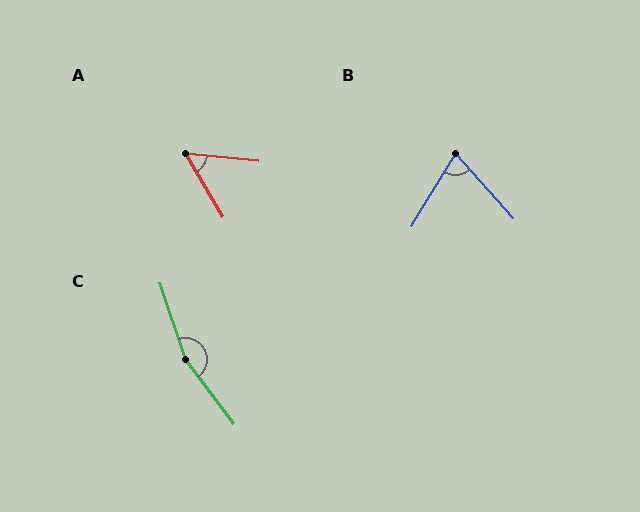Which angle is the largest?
C, at approximately 161 degrees.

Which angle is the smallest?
A, at approximately 53 degrees.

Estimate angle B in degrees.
Approximately 73 degrees.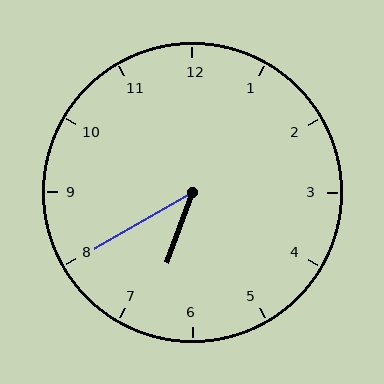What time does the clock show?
6:40.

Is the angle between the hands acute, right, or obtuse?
It is acute.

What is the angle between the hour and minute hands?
Approximately 40 degrees.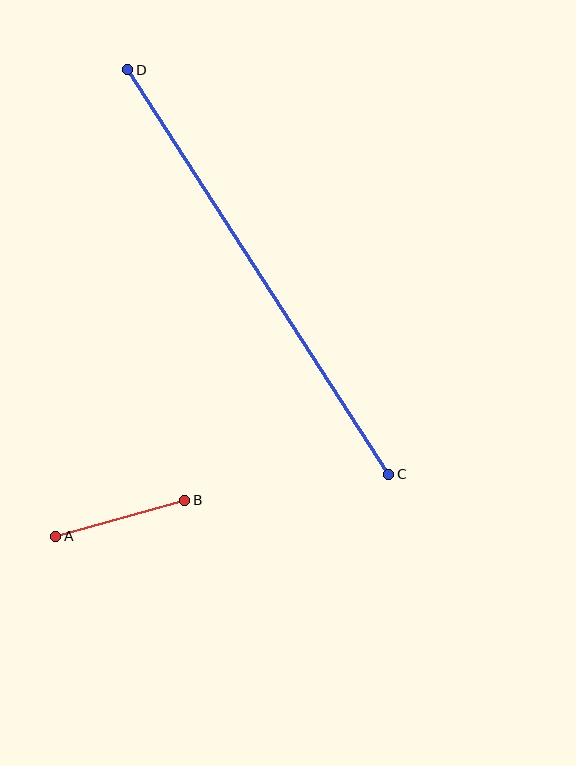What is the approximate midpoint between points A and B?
The midpoint is at approximately (120, 518) pixels.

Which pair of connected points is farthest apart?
Points C and D are farthest apart.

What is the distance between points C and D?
The distance is approximately 482 pixels.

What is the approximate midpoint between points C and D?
The midpoint is at approximately (258, 272) pixels.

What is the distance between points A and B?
The distance is approximately 134 pixels.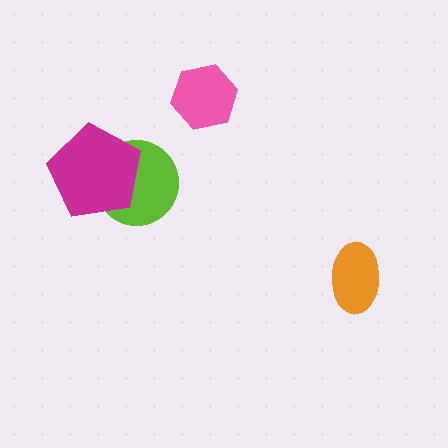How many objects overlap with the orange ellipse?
0 objects overlap with the orange ellipse.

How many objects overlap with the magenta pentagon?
1 object overlaps with the magenta pentagon.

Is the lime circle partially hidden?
Yes, it is partially covered by another shape.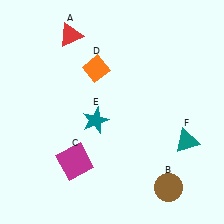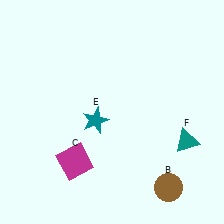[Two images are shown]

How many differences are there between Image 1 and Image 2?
There are 2 differences between the two images.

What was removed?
The red triangle (A), the orange diamond (D) were removed in Image 2.